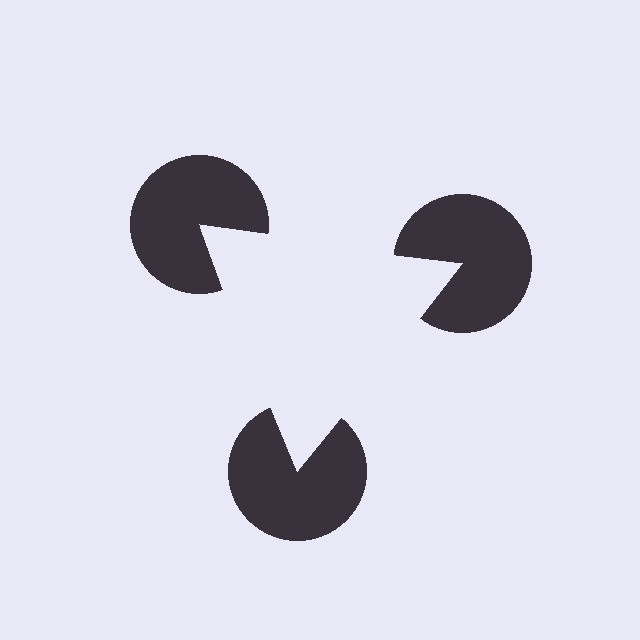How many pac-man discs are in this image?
There are 3 — one at each vertex of the illusory triangle.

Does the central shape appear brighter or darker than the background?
It typically appears slightly brighter than the background, even though no actual brightness change is drawn.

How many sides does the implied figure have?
3 sides.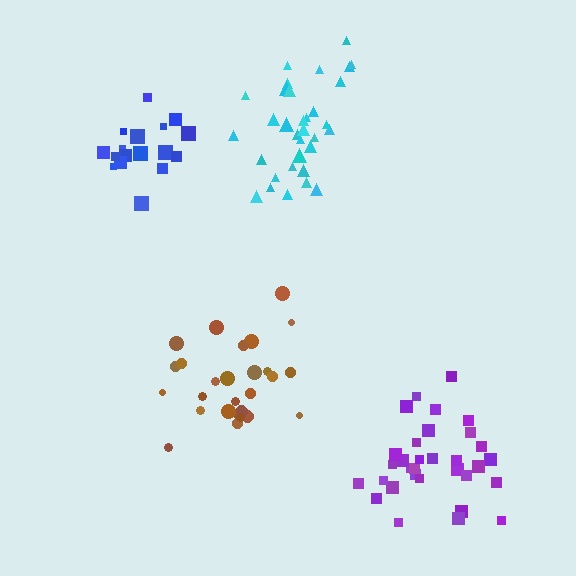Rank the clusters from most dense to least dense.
blue, purple, cyan, brown.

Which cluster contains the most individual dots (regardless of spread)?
Cyan (33).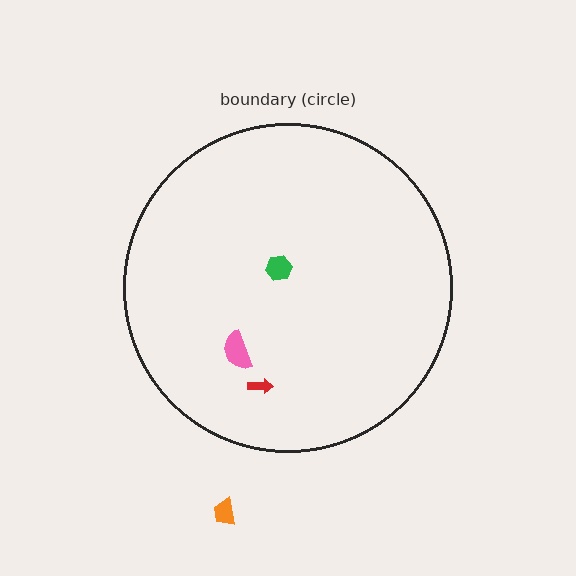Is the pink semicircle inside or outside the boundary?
Inside.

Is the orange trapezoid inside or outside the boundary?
Outside.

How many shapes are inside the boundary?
3 inside, 1 outside.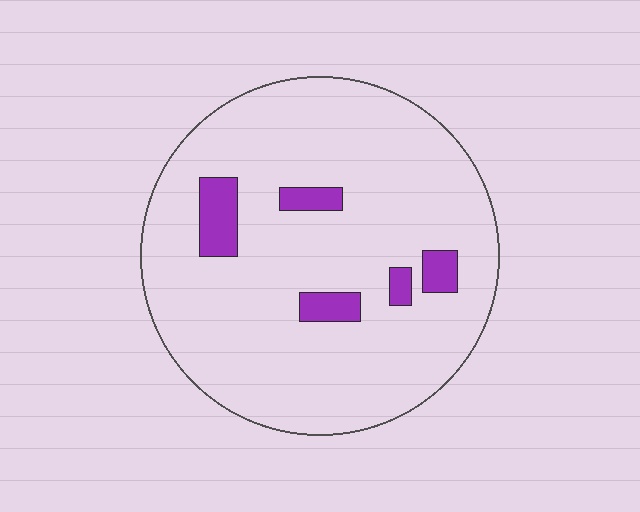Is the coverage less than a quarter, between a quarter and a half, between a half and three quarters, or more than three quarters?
Less than a quarter.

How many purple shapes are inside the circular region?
5.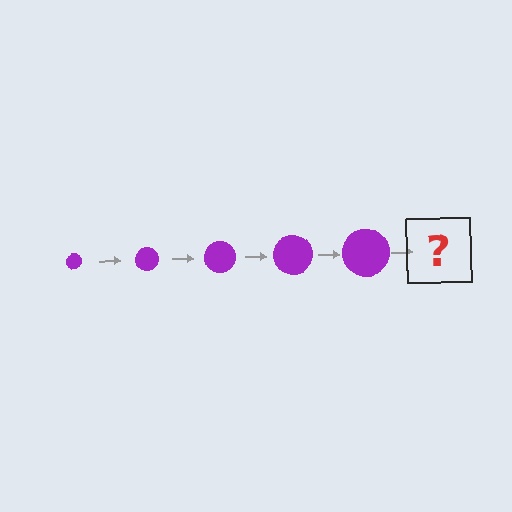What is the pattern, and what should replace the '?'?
The pattern is that the circle gets progressively larger each step. The '?' should be a purple circle, larger than the previous one.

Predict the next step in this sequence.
The next step is a purple circle, larger than the previous one.